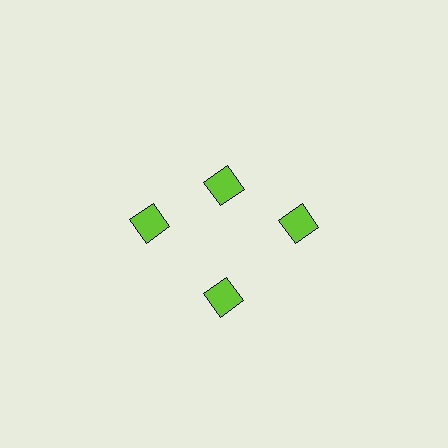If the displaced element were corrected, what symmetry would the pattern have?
It would have 4-fold rotational symmetry — the pattern would map onto itself every 90 degrees.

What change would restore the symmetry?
The symmetry would be restored by moving it outward, back onto the ring so that all 4 diamonds sit at equal angles and equal distance from the center.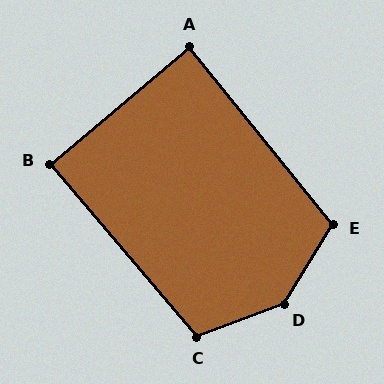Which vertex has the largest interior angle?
D, at approximately 142 degrees.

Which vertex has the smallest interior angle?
A, at approximately 89 degrees.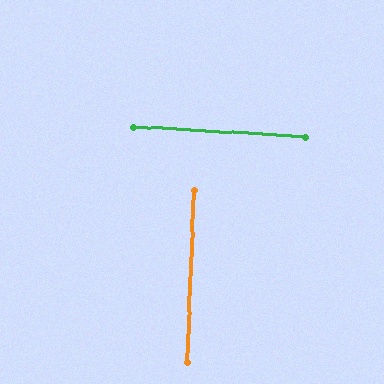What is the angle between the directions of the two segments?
Approximately 89 degrees.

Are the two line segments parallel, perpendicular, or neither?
Perpendicular — they meet at approximately 89°.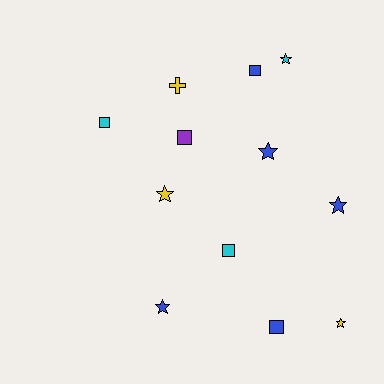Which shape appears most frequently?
Star, with 6 objects.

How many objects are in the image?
There are 12 objects.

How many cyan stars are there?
There is 1 cyan star.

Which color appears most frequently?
Blue, with 5 objects.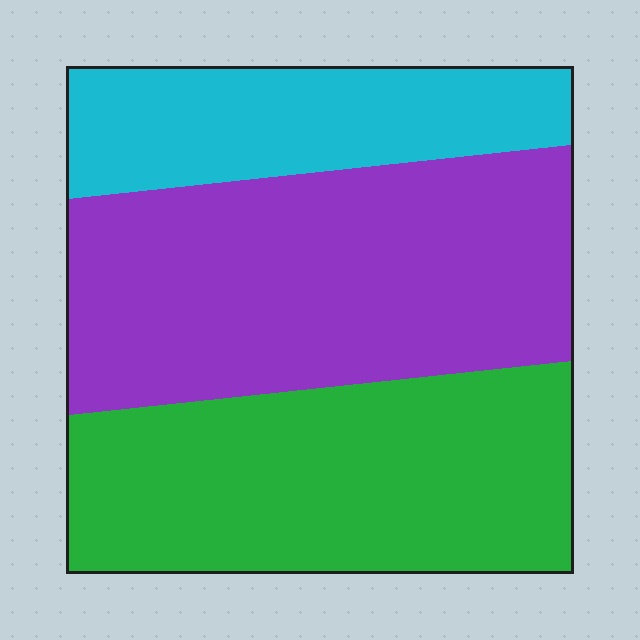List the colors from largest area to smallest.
From largest to smallest: purple, green, cyan.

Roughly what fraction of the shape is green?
Green covers around 35% of the shape.